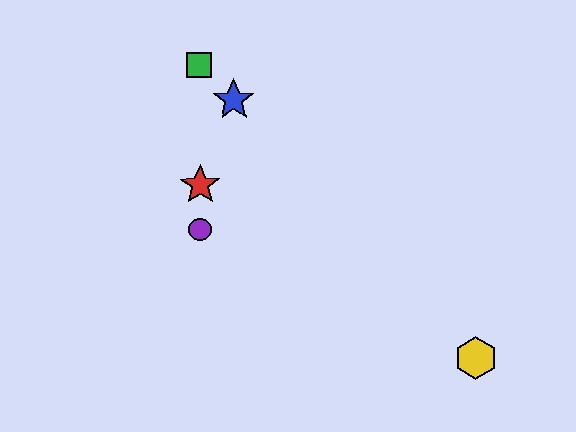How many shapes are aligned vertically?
3 shapes (the red star, the green square, the purple circle) are aligned vertically.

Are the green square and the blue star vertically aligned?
No, the green square is at x≈199 and the blue star is at x≈234.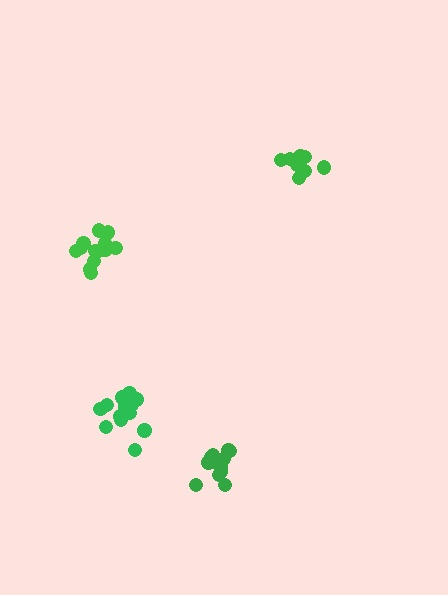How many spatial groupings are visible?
There are 4 spatial groupings.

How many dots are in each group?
Group 1: 13 dots, Group 2: 8 dots, Group 3: 14 dots, Group 4: 12 dots (47 total).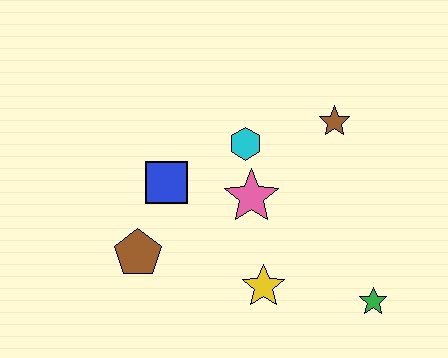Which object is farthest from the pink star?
The green star is farthest from the pink star.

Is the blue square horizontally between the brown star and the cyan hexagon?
No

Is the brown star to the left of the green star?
Yes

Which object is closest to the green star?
The yellow star is closest to the green star.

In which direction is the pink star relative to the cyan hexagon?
The pink star is below the cyan hexagon.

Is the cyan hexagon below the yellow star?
No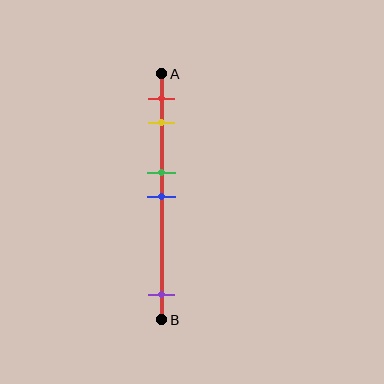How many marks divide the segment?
There are 5 marks dividing the segment.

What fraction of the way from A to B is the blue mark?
The blue mark is approximately 50% (0.5) of the way from A to B.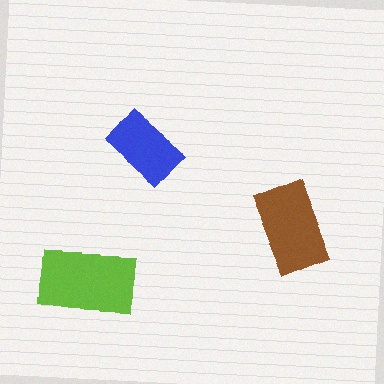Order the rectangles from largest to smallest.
the lime one, the brown one, the blue one.